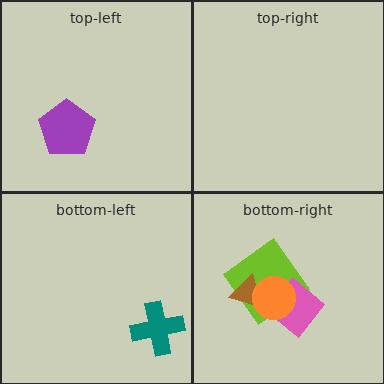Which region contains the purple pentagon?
The top-left region.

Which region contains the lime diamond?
The bottom-right region.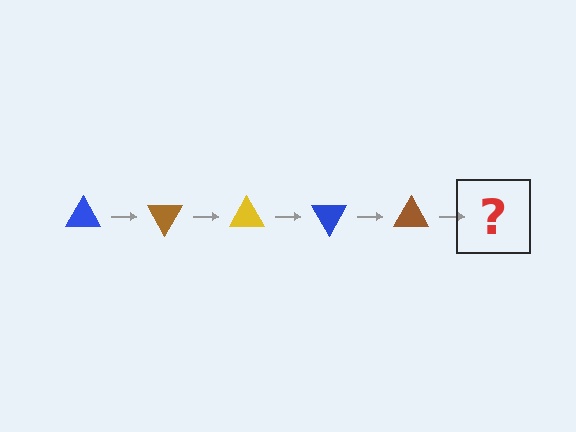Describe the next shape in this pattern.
It should be a yellow triangle, rotated 300 degrees from the start.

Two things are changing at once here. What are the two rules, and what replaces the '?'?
The two rules are that it rotates 60 degrees each step and the color cycles through blue, brown, and yellow. The '?' should be a yellow triangle, rotated 300 degrees from the start.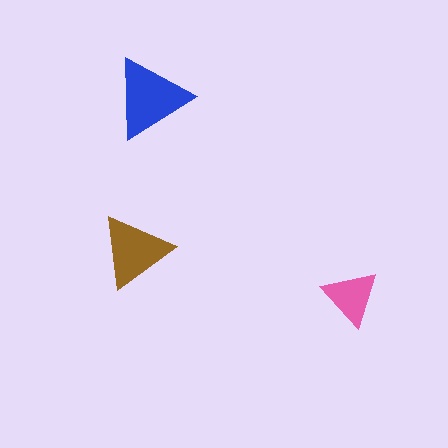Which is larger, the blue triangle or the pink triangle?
The blue one.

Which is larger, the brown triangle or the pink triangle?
The brown one.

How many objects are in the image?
There are 3 objects in the image.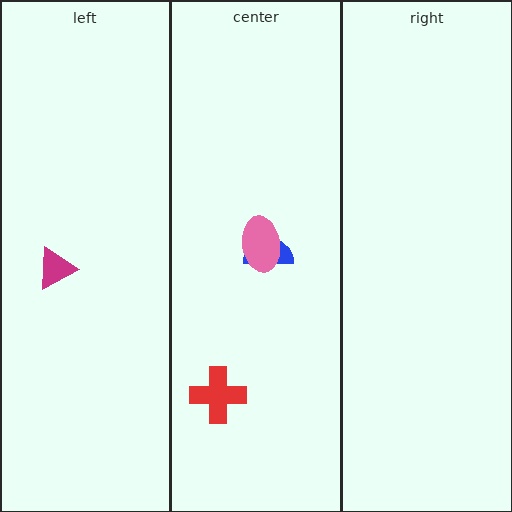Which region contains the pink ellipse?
The center region.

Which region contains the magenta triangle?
The left region.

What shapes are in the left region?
The magenta triangle.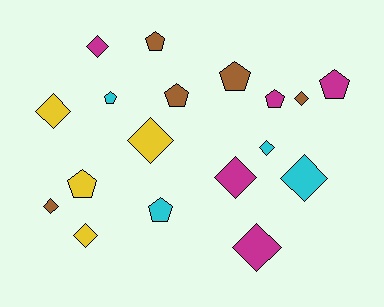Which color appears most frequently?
Magenta, with 5 objects.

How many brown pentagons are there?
There are 3 brown pentagons.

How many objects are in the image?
There are 18 objects.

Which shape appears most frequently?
Diamond, with 10 objects.